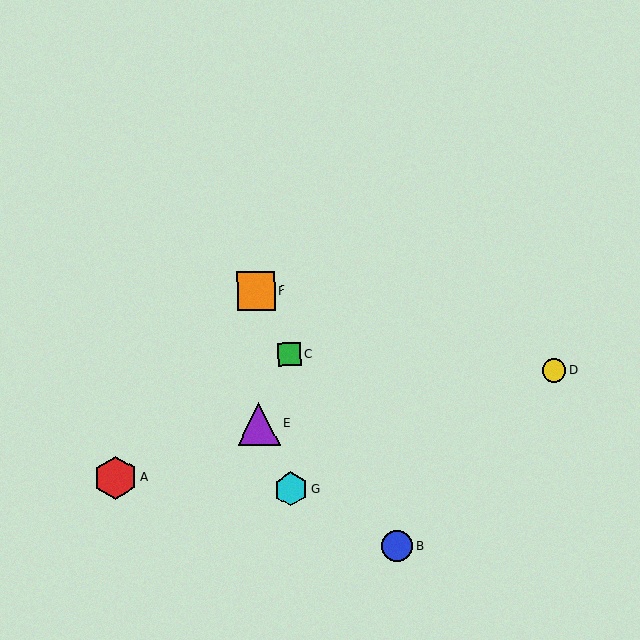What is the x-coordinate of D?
Object D is at x≈554.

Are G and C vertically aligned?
Yes, both are at x≈291.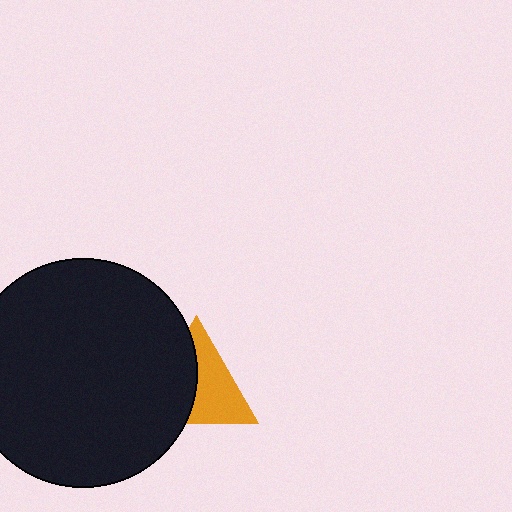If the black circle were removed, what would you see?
You would see the complete orange triangle.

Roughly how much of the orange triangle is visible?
About half of it is visible (roughly 53%).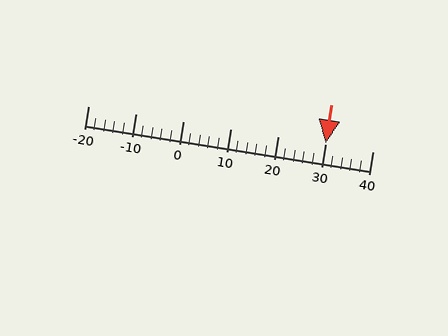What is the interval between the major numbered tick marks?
The major tick marks are spaced 10 units apart.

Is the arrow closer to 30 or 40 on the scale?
The arrow is closer to 30.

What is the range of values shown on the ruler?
The ruler shows values from -20 to 40.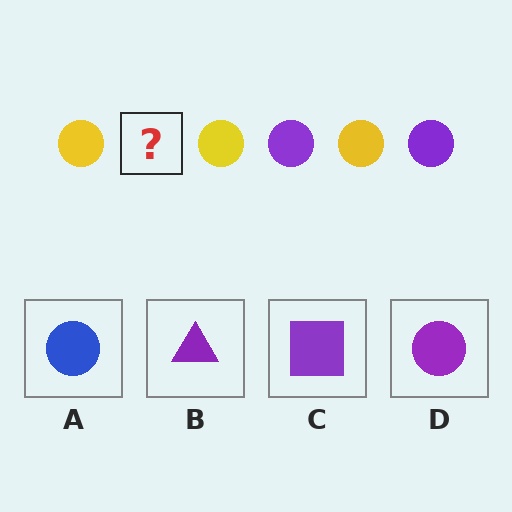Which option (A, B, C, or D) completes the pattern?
D.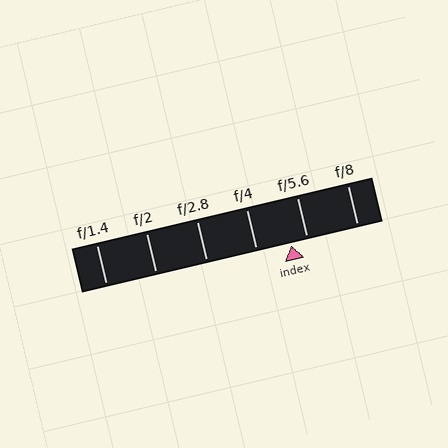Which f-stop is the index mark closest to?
The index mark is closest to f/5.6.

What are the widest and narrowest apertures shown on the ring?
The widest aperture shown is f/1.4 and the narrowest is f/8.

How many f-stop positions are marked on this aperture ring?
There are 6 f-stop positions marked.